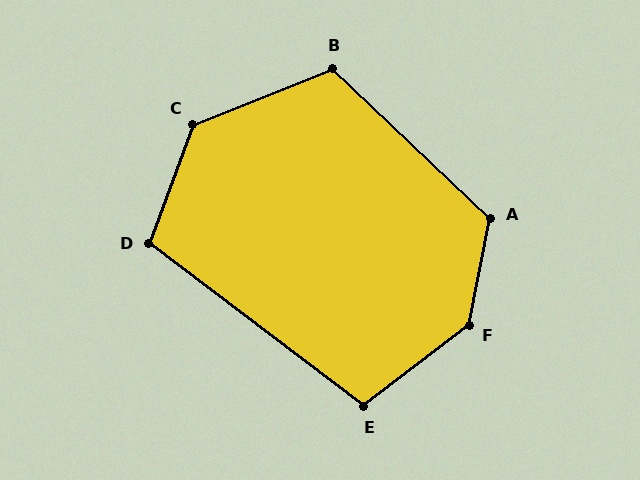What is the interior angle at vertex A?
Approximately 122 degrees (obtuse).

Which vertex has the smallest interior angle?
E, at approximately 105 degrees.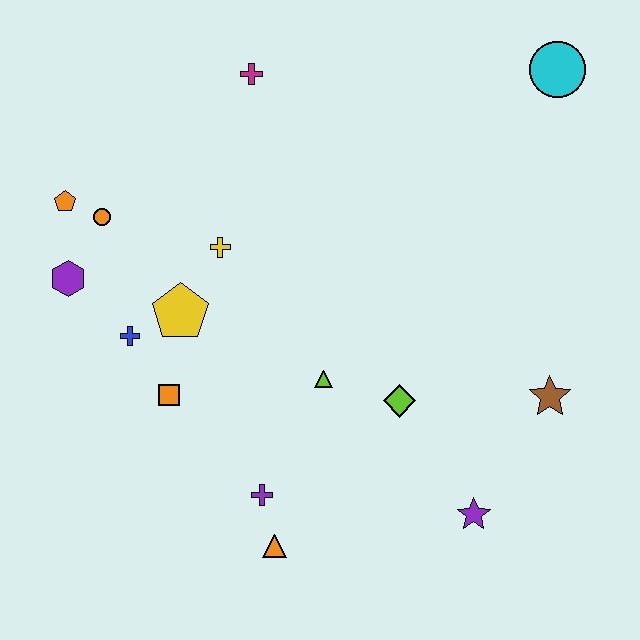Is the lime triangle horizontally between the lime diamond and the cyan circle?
No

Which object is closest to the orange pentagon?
The orange circle is closest to the orange pentagon.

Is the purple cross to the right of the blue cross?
Yes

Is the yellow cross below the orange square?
No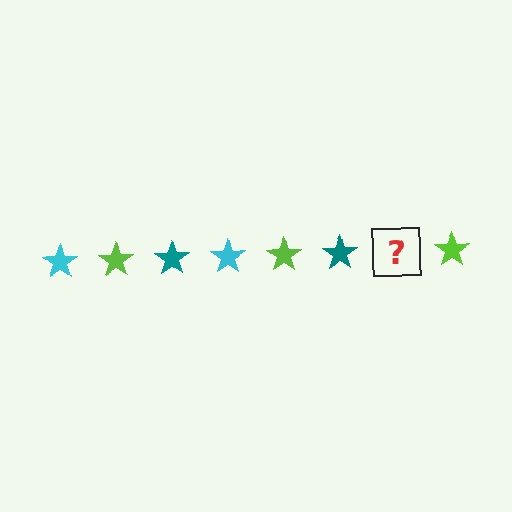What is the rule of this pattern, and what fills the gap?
The rule is that the pattern cycles through cyan, lime, teal stars. The gap should be filled with a cyan star.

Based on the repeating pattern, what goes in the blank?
The blank should be a cyan star.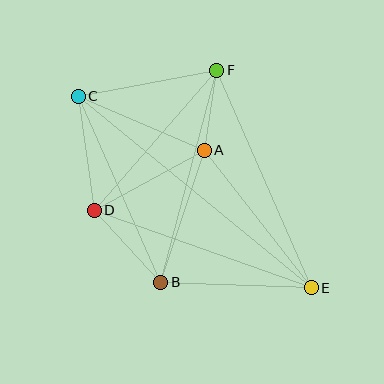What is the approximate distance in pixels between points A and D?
The distance between A and D is approximately 125 pixels.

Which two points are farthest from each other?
Points C and E are farthest from each other.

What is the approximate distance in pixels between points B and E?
The distance between B and E is approximately 151 pixels.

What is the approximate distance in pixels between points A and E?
The distance between A and E is approximately 175 pixels.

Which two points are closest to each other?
Points A and F are closest to each other.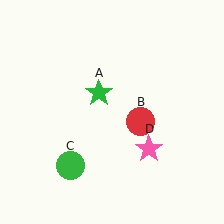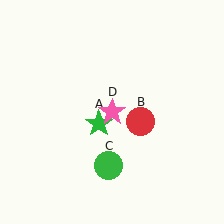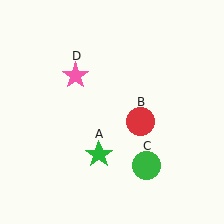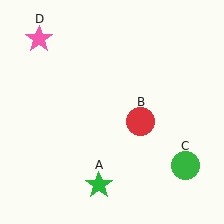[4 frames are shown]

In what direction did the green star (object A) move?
The green star (object A) moved down.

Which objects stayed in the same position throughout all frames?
Red circle (object B) remained stationary.